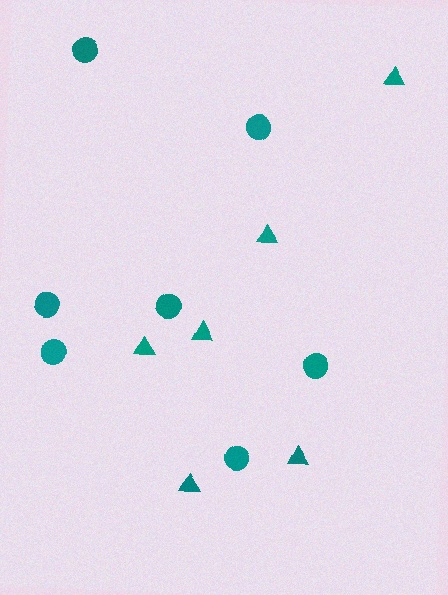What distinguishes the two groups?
There are 2 groups: one group of triangles (6) and one group of circles (7).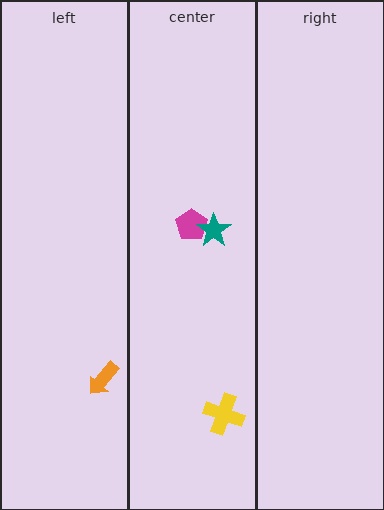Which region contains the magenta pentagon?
The center region.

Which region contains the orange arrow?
The left region.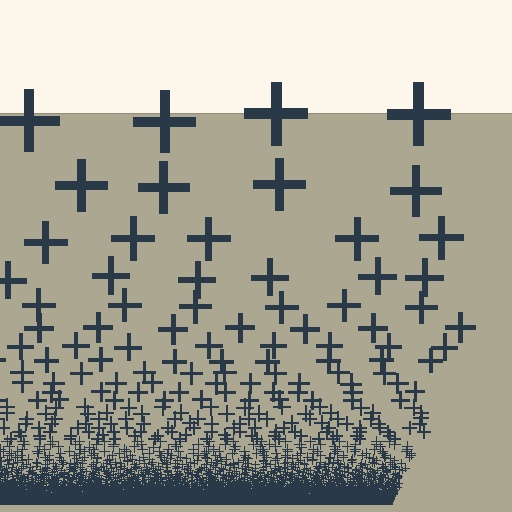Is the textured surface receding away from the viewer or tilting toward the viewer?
The surface appears to tilt toward the viewer. Texture elements get larger and sparser toward the top.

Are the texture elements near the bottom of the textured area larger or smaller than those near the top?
Smaller. The gradient is inverted — elements near the bottom are smaller and denser.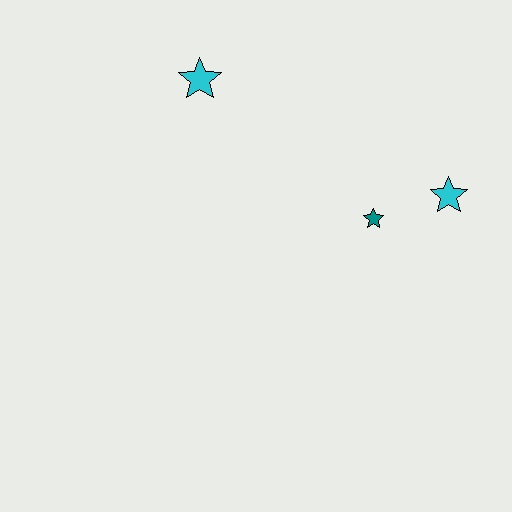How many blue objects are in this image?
There are no blue objects.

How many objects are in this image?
There are 3 objects.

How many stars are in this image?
There are 3 stars.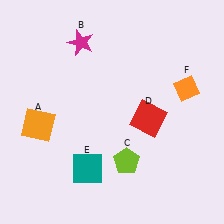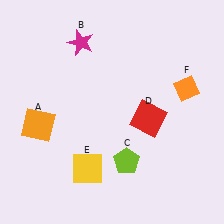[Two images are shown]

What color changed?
The square (E) changed from teal in Image 1 to yellow in Image 2.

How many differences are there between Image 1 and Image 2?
There is 1 difference between the two images.